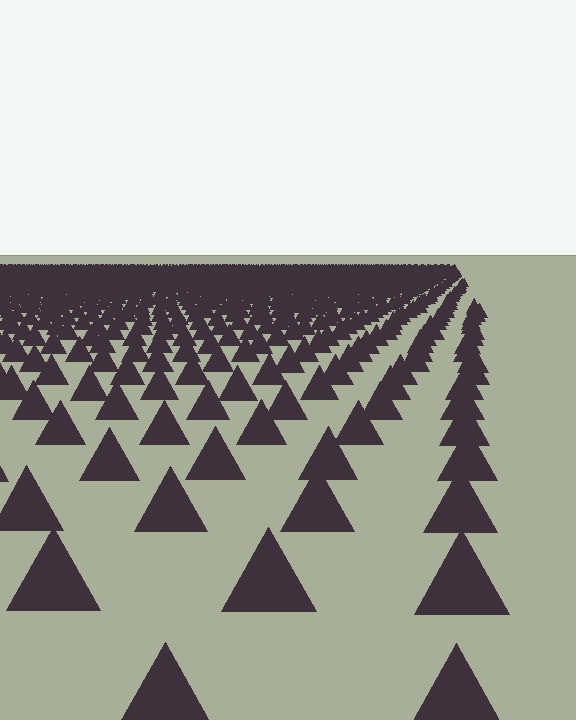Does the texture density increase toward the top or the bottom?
Density increases toward the top.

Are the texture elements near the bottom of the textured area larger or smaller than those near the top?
Larger. Near the bottom, elements are closer to the viewer and appear at a bigger on-screen size.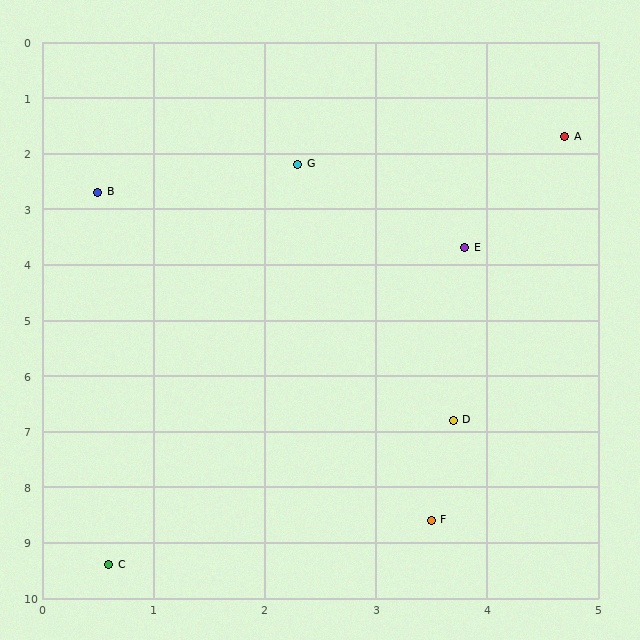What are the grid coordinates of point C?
Point C is at approximately (0.6, 9.4).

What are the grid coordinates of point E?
Point E is at approximately (3.8, 3.7).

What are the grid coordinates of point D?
Point D is at approximately (3.7, 6.8).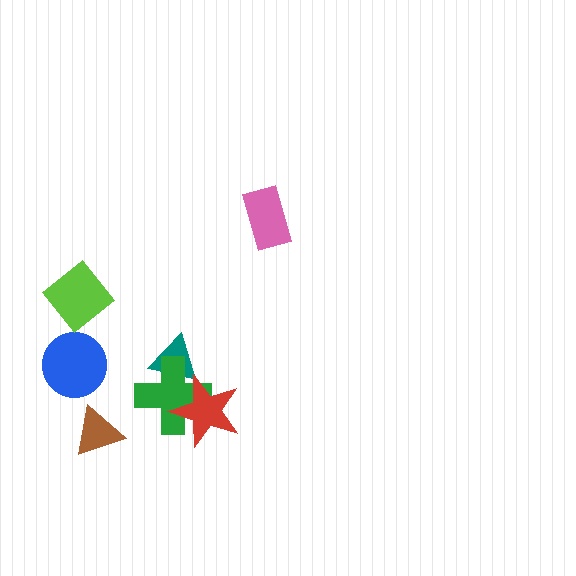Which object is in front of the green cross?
The red star is in front of the green cross.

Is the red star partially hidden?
No, no other shape covers it.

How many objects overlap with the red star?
2 objects overlap with the red star.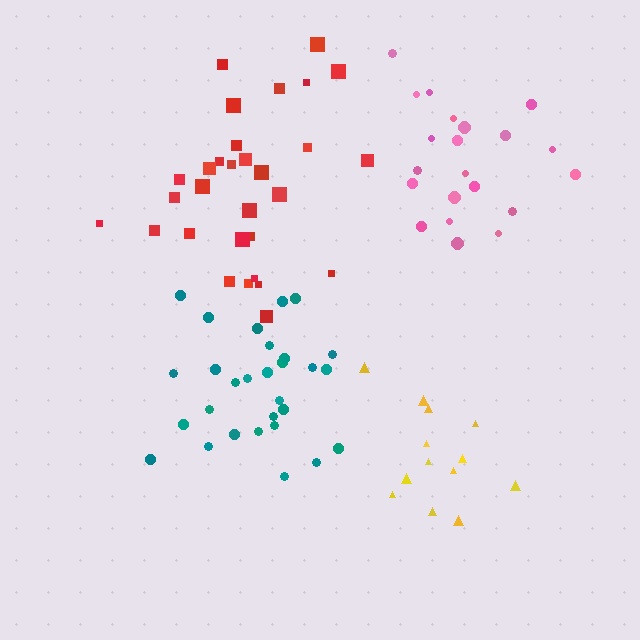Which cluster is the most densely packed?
Teal.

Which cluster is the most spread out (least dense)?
Pink.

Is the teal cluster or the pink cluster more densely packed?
Teal.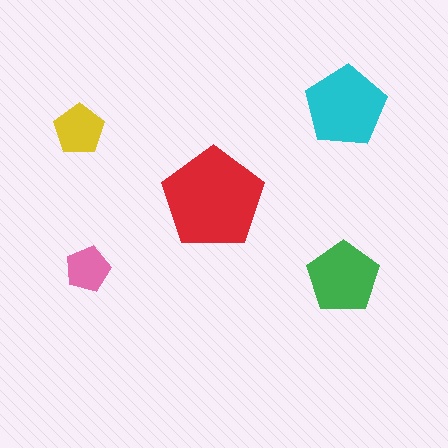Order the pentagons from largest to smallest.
the red one, the cyan one, the green one, the yellow one, the pink one.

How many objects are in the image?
There are 5 objects in the image.